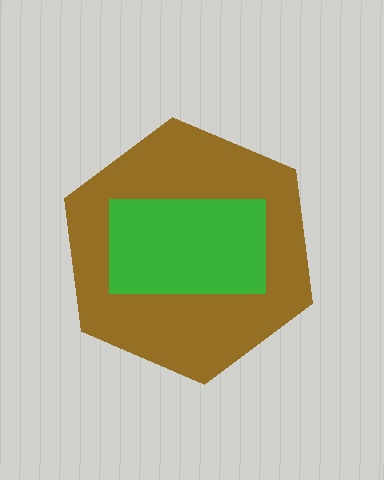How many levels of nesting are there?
2.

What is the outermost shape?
The brown hexagon.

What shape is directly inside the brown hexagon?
The green rectangle.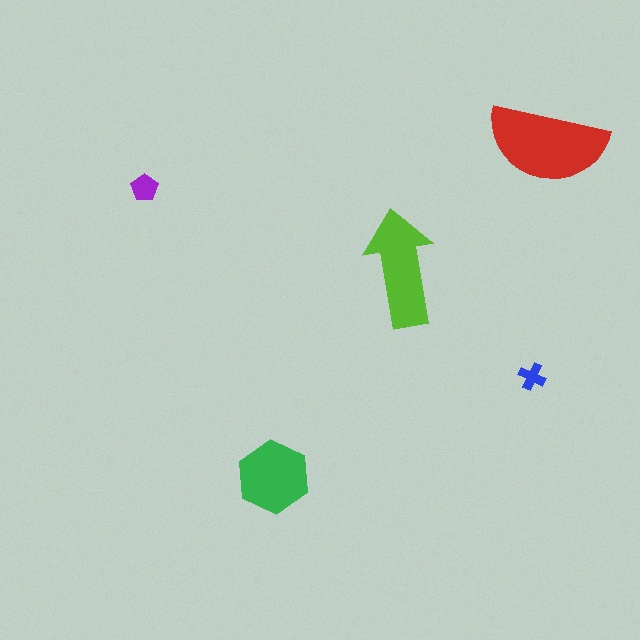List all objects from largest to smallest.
The red semicircle, the lime arrow, the green hexagon, the purple pentagon, the blue cross.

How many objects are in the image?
There are 5 objects in the image.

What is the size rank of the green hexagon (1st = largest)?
3rd.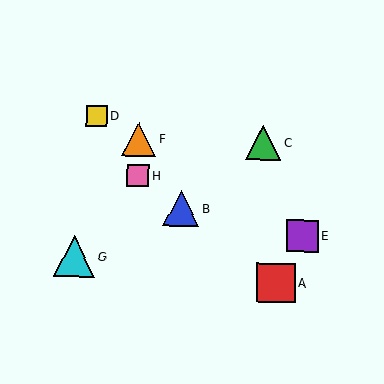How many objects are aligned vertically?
2 objects (F, H) are aligned vertically.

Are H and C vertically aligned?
No, H is at x≈138 and C is at x≈263.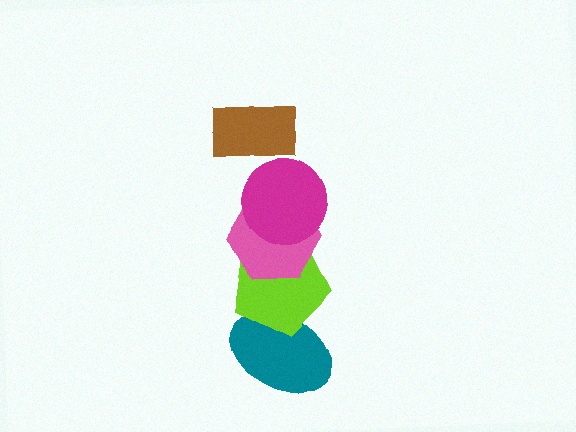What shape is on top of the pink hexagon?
The magenta circle is on top of the pink hexagon.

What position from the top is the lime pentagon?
The lime pentagon is 4th from the top.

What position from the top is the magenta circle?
The magenta circle is 2nd from the top.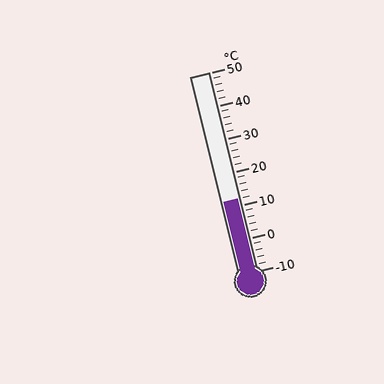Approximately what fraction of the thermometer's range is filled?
The thermometer is filled to approximately 35% of its range.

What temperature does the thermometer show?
The thermometer shows approximately 12°C.